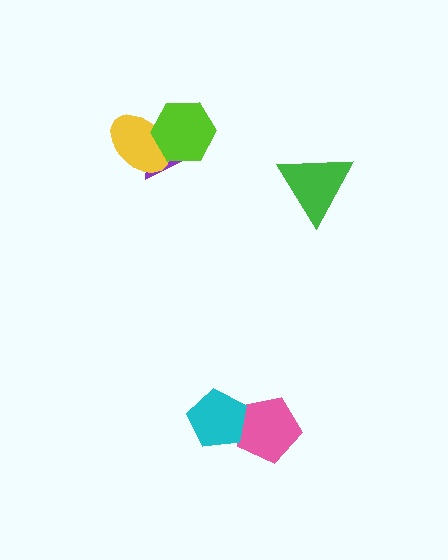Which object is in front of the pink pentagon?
The cyan pentagon is in front of the pink pentagon.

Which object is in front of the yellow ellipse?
The lime hexagon is in front of the yellow ellipse.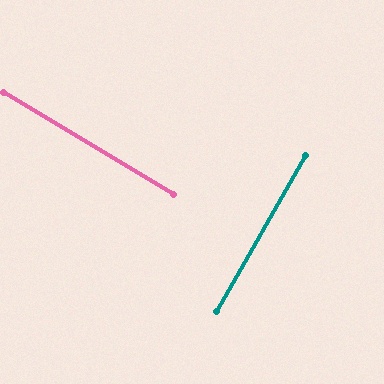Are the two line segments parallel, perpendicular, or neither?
Perpendicular — they meet at approximately 89°.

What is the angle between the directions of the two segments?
Approximately 89 degrees.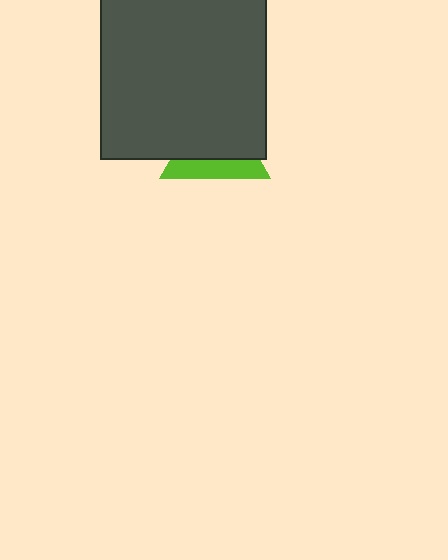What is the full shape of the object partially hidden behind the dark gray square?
The partially hidden object is a lime triangle.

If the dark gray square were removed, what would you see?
You would see the complete lime triangle.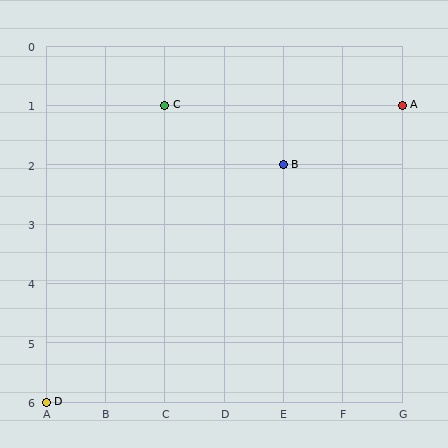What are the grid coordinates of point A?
Point A is at grid coordinates (G, 1).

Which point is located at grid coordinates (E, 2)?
Point B is at (E, 2).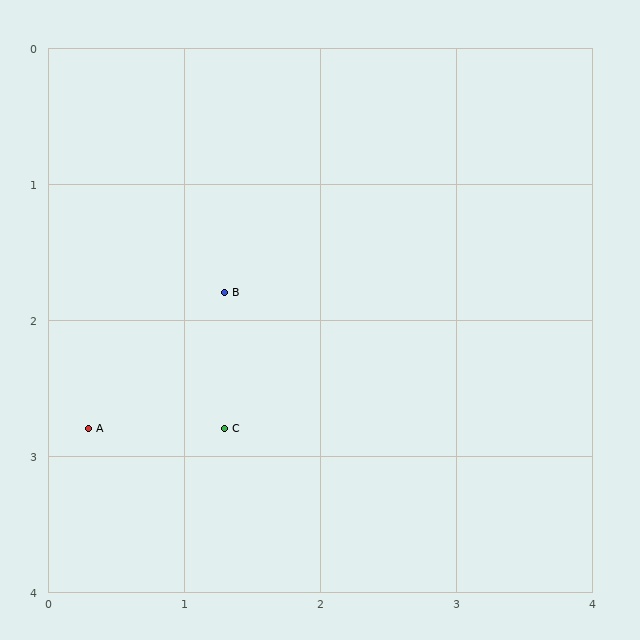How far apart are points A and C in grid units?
Points A and C are about 1.0 grid units apart.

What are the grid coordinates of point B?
Point B is at approximately (1.3, 1.8).